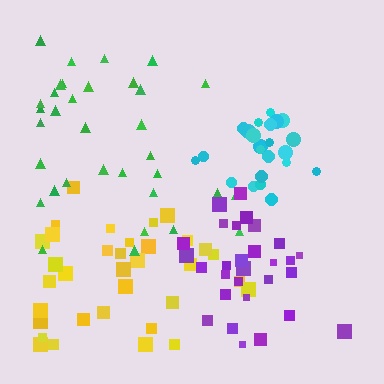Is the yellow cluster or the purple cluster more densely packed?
Purple.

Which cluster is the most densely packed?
Purple.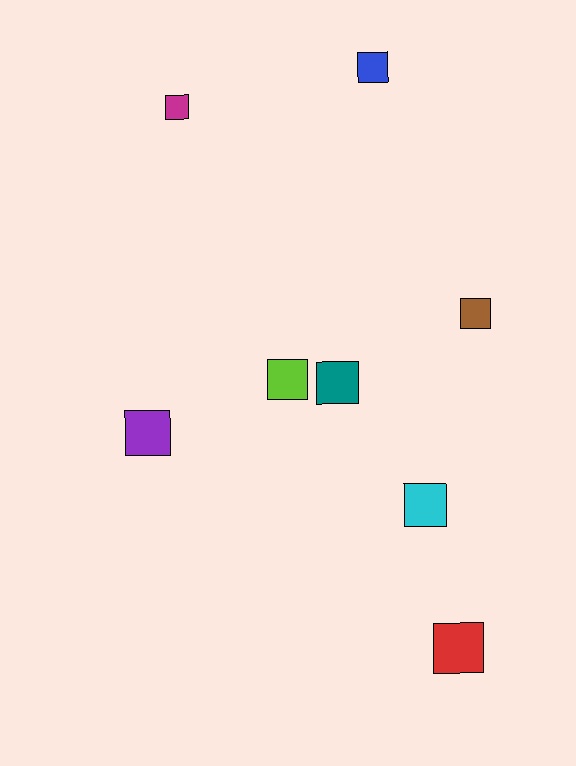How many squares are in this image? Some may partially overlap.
There are 8 squares.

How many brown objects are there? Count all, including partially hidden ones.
There is 1 brown object.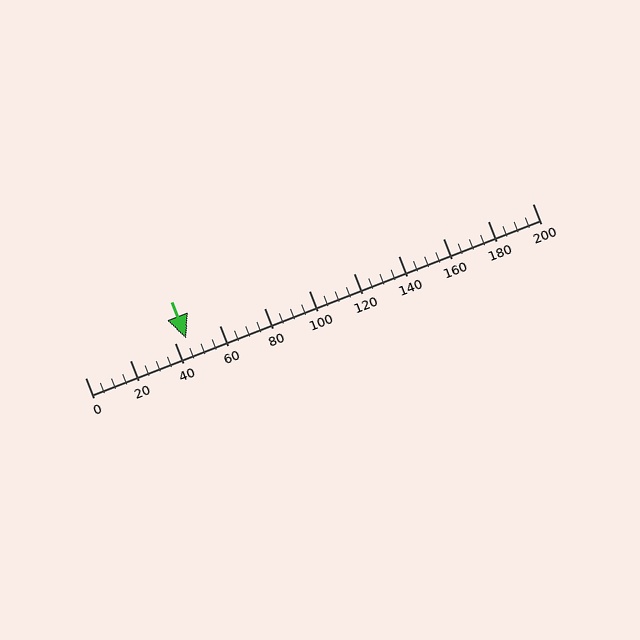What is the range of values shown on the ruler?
The ruler shows values from 0 to 200.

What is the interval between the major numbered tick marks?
The major tick marks are spaced 20 units apart.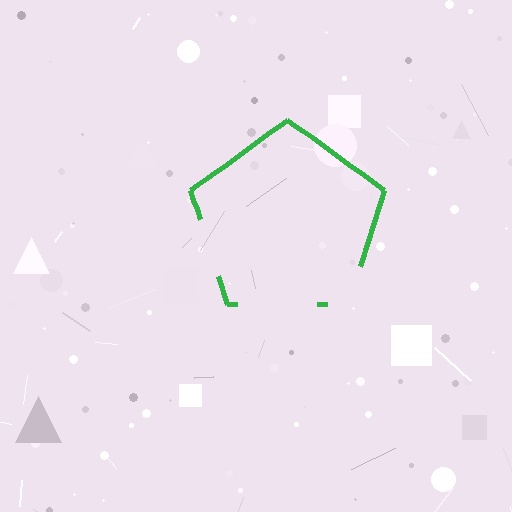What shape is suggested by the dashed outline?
The dashed outline suggests a pentagon.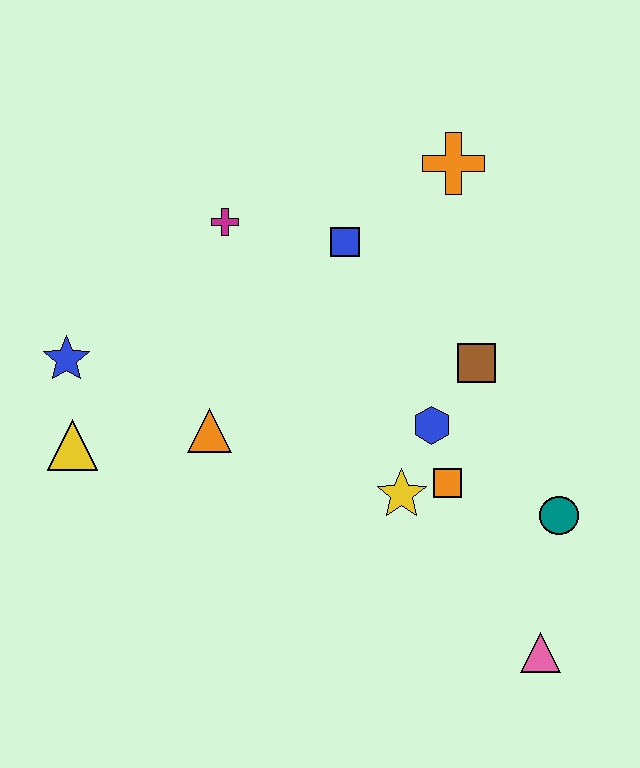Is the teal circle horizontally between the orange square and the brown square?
No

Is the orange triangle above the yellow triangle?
Yes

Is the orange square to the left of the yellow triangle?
No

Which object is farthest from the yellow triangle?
The pink triangle is farthest from the yellow triangle.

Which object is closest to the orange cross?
The blue square is closest to the orange cross.